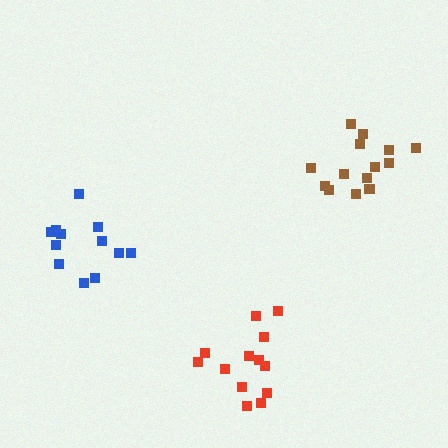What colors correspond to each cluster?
The clusters are colored: brown, blue, red.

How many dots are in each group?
Group 1: 14 dots, Group 2: 12 dots, Group 3: 13 dots (39 total).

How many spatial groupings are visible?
There are 3 spatial groupings.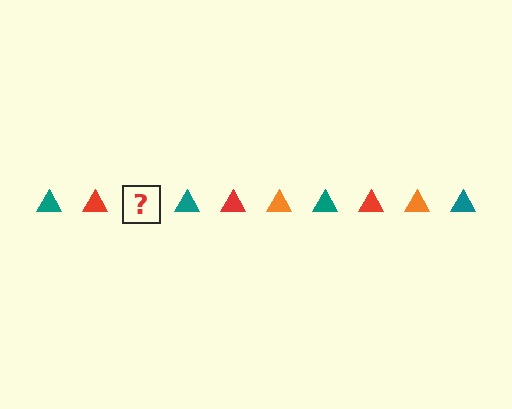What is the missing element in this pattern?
The missing element is an orange triangle.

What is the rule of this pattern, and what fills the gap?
The rule is that the pattern cycles through teal, red, orange triangles. The gap should be filled with an orange triangle.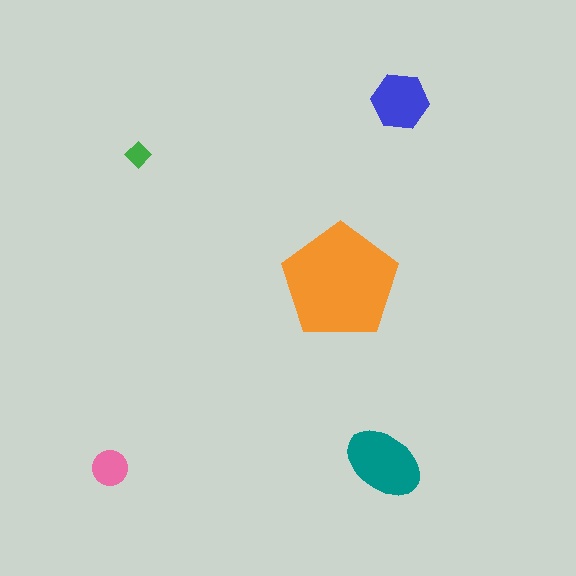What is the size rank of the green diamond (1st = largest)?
5th.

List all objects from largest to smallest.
The orange pentagon, the teal ellipse, the blue hexagon, the pink circle, the green diamond.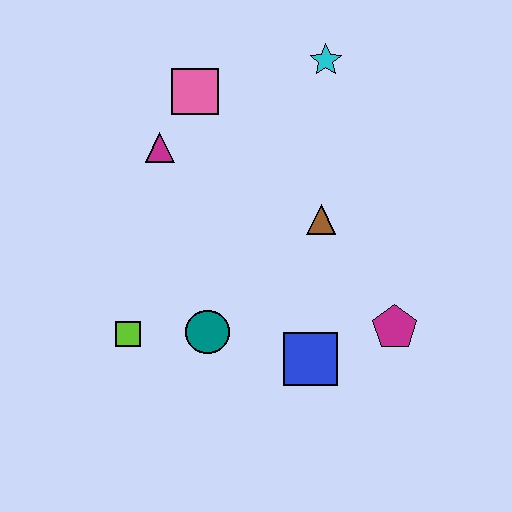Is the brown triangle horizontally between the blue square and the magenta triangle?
No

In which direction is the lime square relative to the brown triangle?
The lime square is to the left of the brown triangle.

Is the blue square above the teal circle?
No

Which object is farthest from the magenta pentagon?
The pink square is farthest from the magenta pentagon.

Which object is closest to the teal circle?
The lime square is closest to the teal circle.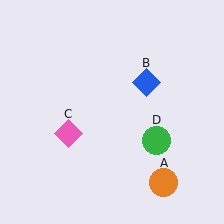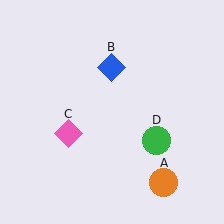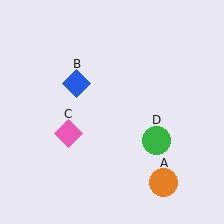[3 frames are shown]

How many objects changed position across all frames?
1 object changed position: blue diamond (object B).